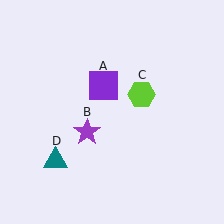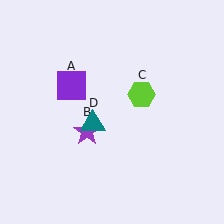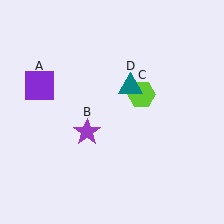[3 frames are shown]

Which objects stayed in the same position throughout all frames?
Purple star (object B) and lime hexagon (object C) remained stationary.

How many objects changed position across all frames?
2 objects changed position: purple square (object A), teal triangle (object D).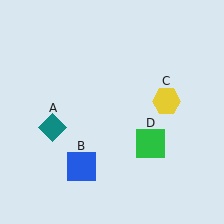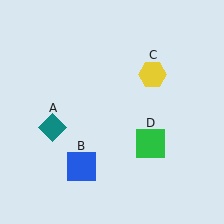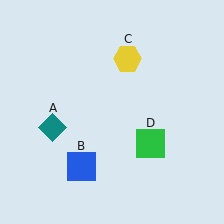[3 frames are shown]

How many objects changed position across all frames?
1 object changed position: yellow hexagon (object C).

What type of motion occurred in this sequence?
The yellow hexagon (object C) rotated counterclockwise around the center of the scene.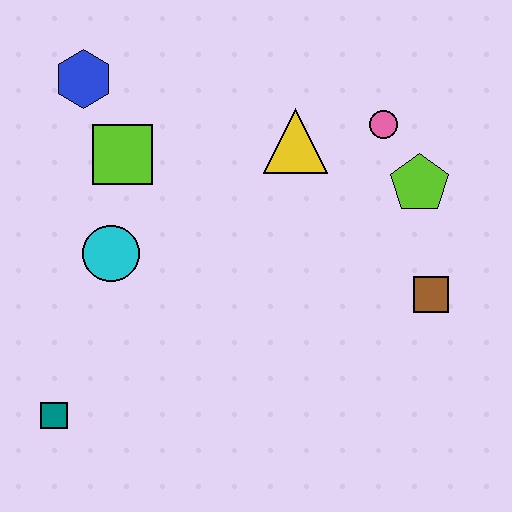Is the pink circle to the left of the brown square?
Yes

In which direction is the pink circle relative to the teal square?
The pink circle is to the right of the teal square.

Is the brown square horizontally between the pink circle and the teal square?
No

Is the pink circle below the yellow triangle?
No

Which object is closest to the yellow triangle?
The pink circle is closest to the yellow triangle.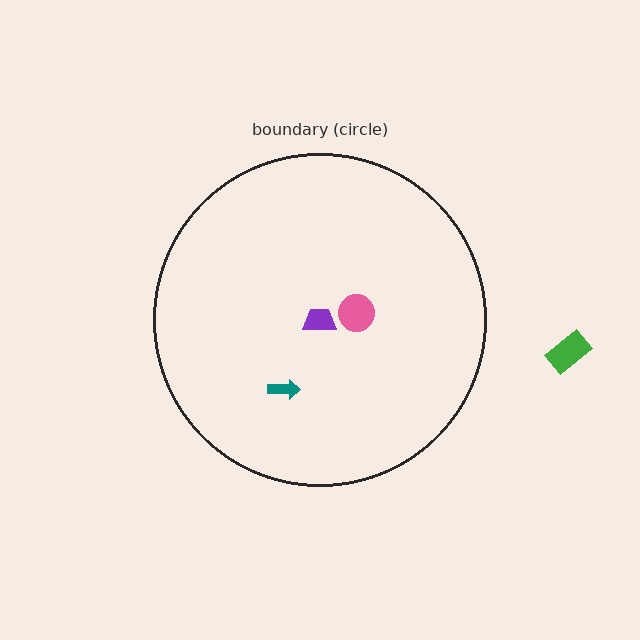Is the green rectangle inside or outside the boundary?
Outside.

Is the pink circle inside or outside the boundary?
Inside.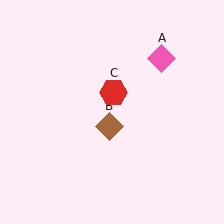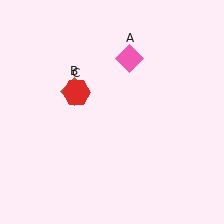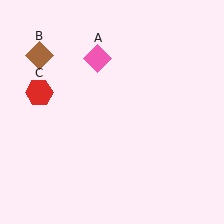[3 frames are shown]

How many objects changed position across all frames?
3 objects changed position: pink diamond (object A), brown diamond (object B), red hexagon (object C).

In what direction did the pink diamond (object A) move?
The pink diamond (object A) moved left.